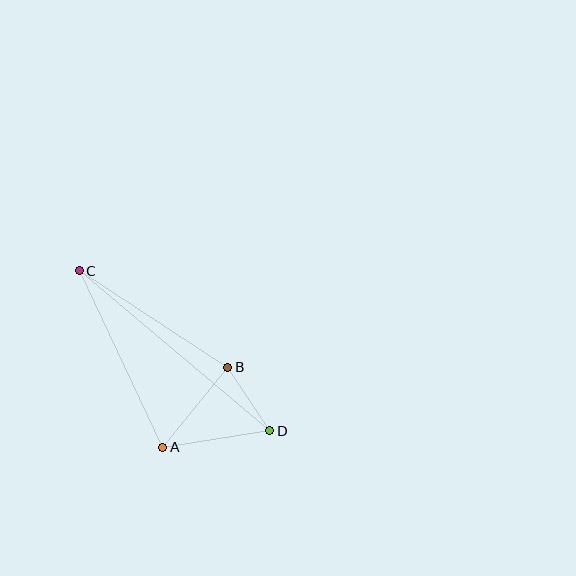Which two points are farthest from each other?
Points C and D are farthest from each other.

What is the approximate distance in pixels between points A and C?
The distance between A and C is approximately 195 pixels.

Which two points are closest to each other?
Points B and D are closest to each other.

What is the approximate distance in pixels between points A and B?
The distance between A and B is approximately 104 pixels.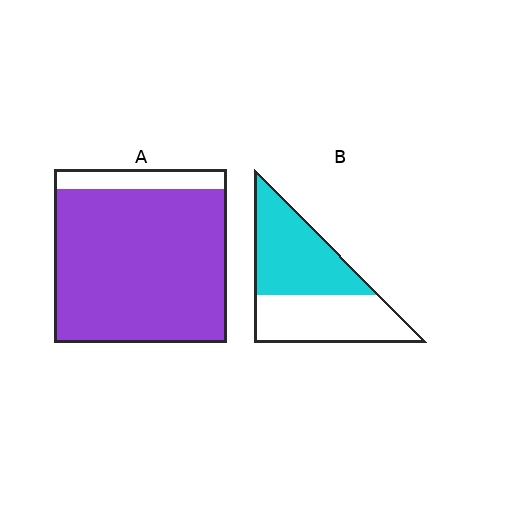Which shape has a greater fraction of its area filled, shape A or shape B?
Shape A.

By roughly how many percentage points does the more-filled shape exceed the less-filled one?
By roughly 35 percentage points (A over B).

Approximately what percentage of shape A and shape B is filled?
A is approximately 90% and B is approximately 55%.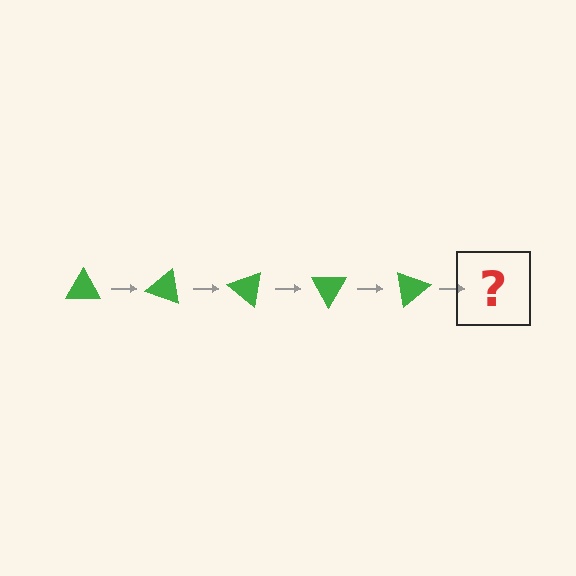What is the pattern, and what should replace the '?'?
The pattern is that the triangle rotates 20 degrees each step. The '?' should be a green triangle rotated 100 degrees.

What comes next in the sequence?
The next element should be a green triangle rotated 100 degrees.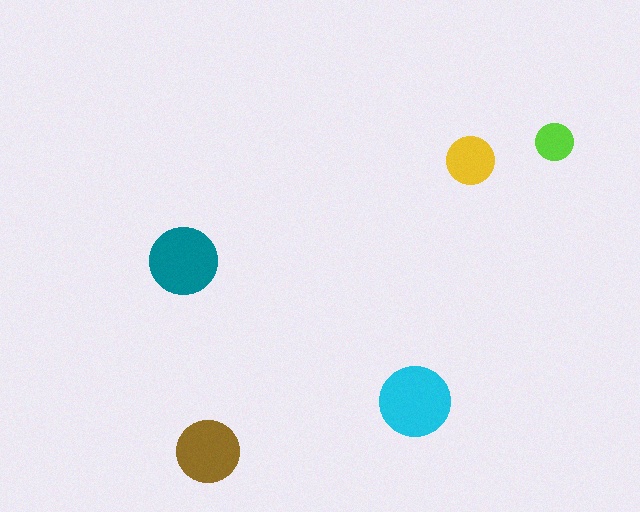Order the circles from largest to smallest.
the cyan one, the teal one, the brown one, the yellow one, the lime one.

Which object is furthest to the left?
The teal circle is leftmost.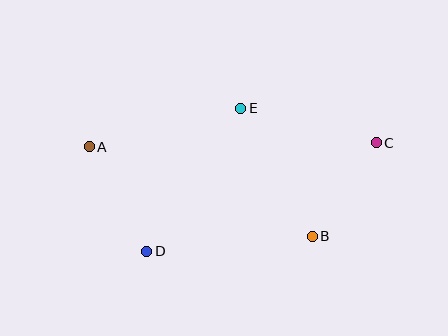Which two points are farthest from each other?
Points A and C are farthest from each other.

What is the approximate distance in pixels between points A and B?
The distance between A and B is approximately 240 pixels.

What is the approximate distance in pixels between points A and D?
The distance between A and D is approximately 119 pixels.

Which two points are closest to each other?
Points B and C are closest to each other.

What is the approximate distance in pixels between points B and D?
The distance between B and D is approximately 166 pixels.